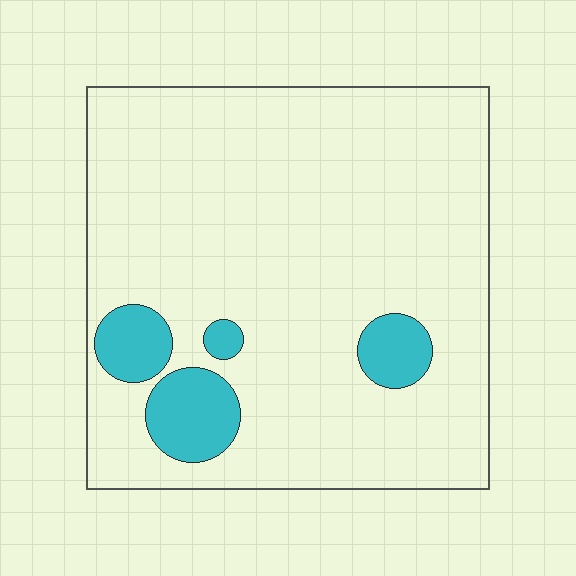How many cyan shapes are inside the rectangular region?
4.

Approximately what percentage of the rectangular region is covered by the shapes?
Approximately 10%.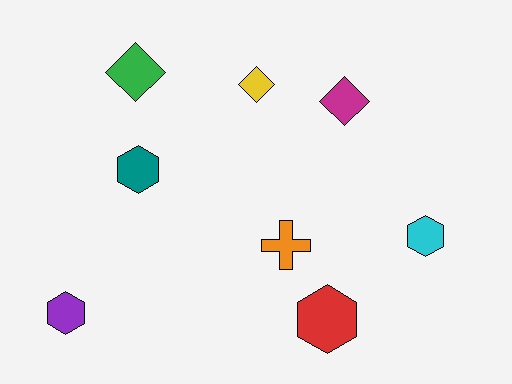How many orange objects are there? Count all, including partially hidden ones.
There is 1 orange object.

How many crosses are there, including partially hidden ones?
There is 1 cross.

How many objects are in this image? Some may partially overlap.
There are 8 objects.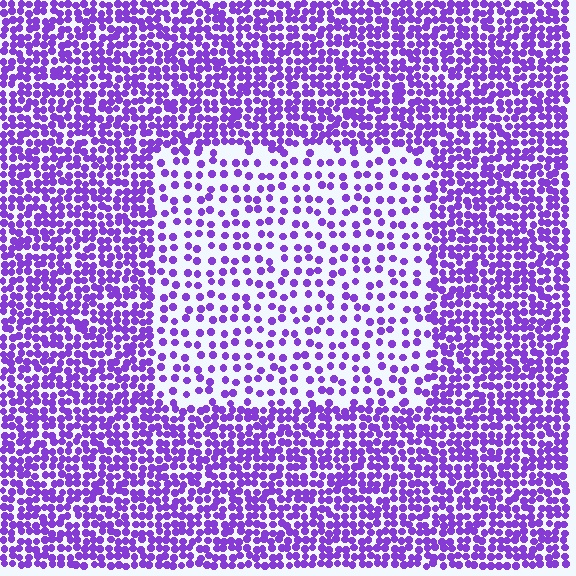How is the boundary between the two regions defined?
The boundary is defined by a change in element density (approximately 2.2x ratio). All elements are the same color, size, and shape.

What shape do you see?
I see a rectangle.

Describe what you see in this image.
The image contains small purple elements arranged at two different densities. A rectangle-shaped region is visible where the elements are less densely packed than the surrounding area.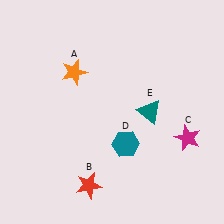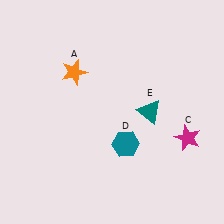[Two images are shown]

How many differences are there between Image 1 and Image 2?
There is 1 difference between the two images.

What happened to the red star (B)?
The red star (B) was removed in Image 2. It was in the bottom-left area of Image 1.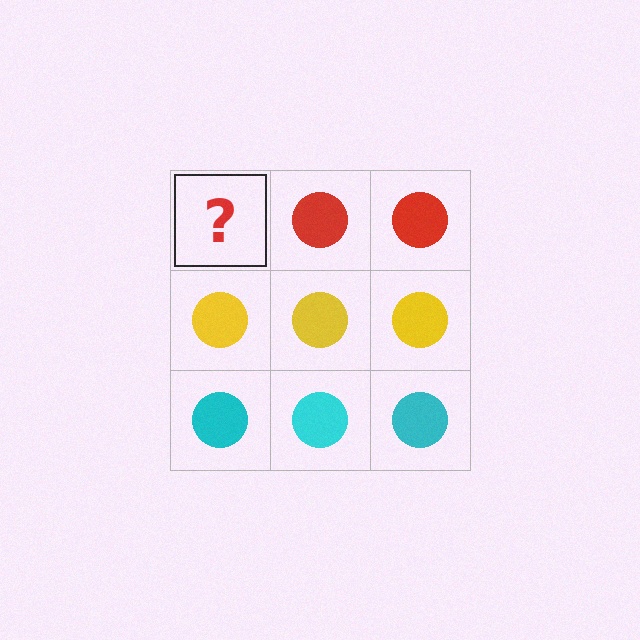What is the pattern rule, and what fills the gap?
The rule is that each row has a consistent color. The gap should be filled with a red circle.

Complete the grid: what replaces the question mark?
The question mark should be replaced with a red circle.